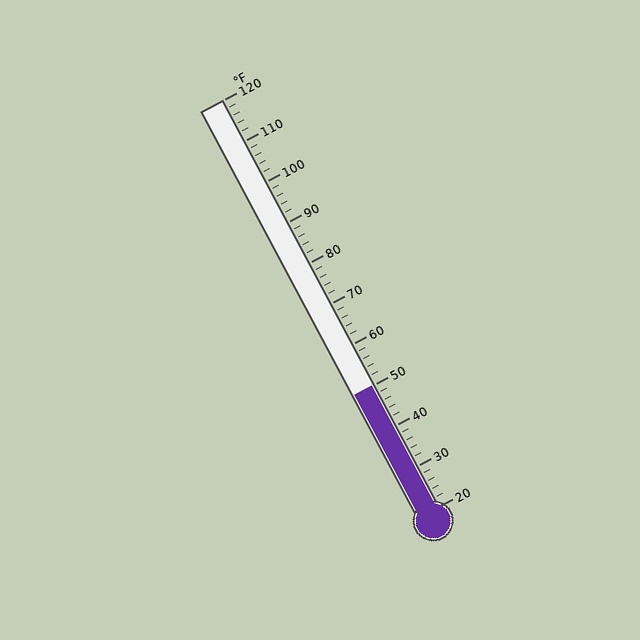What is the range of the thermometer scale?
The thermometer scale ranges from 20°F to 120°F.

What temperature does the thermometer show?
The thermometer shows approximately 50°F.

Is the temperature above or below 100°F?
The temperature is below 100°F.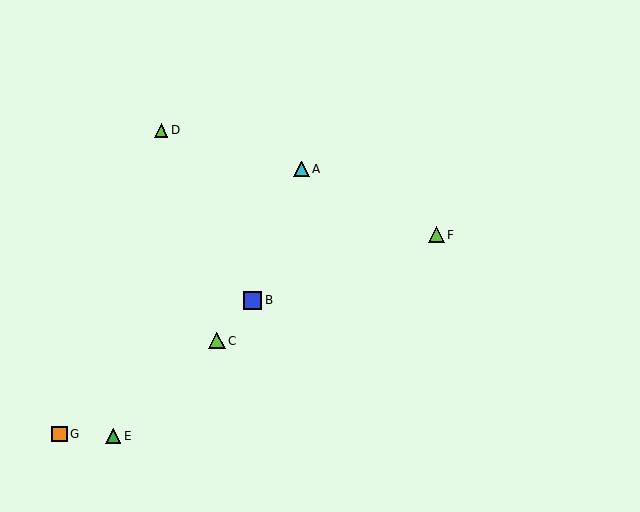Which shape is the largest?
The blue square (labeled B) is the largest.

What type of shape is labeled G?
Shape G is an orange square.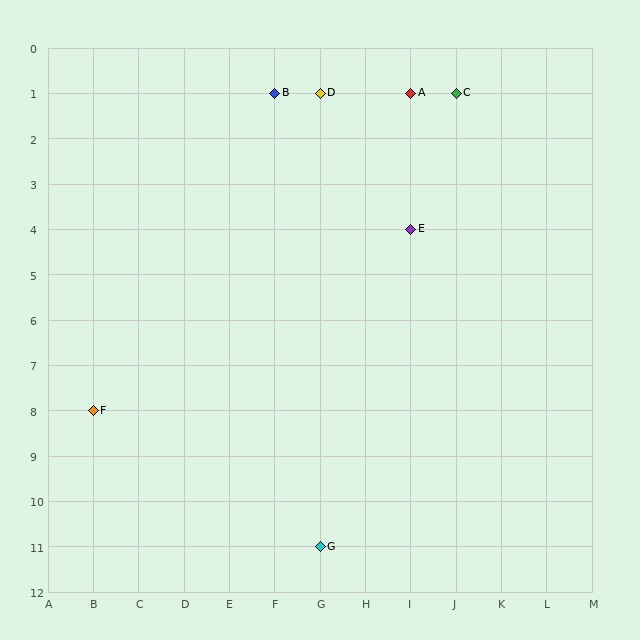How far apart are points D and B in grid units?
Points D and B are 1 column apart.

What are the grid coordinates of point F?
Point F is at grid coordinates (B, 8).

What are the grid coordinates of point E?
Point E is at grid coordinates (I, 4).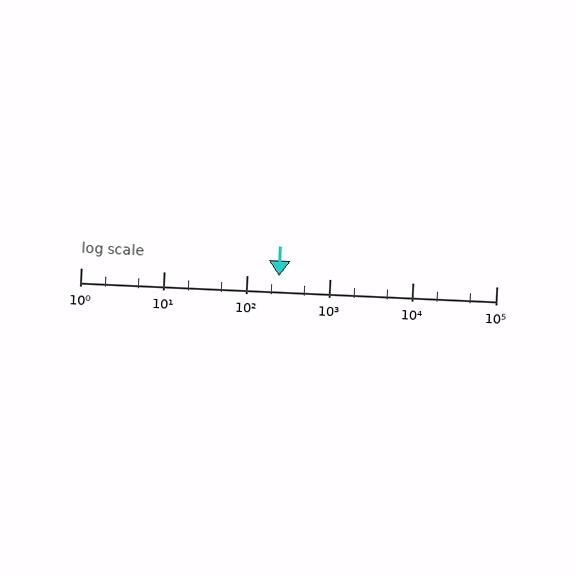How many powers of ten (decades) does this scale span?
The scale spans 5 decades, from 1 to 100000.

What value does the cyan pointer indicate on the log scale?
The pointer indicates approximately 240.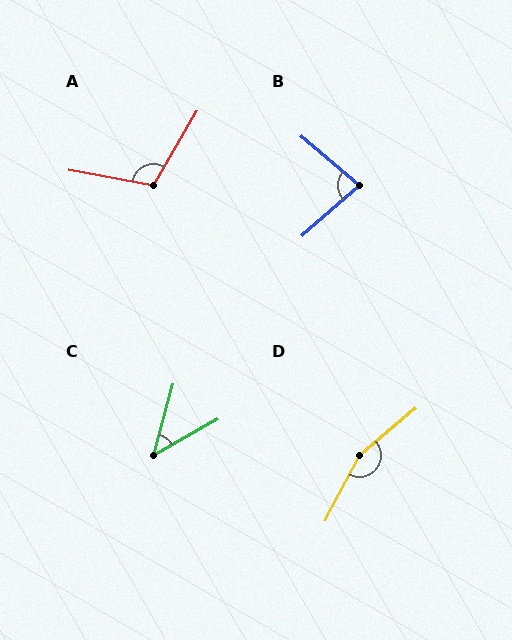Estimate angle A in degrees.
Approximately 110 degrees.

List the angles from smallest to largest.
C (45°), B (82°), A (110°), D (158°).